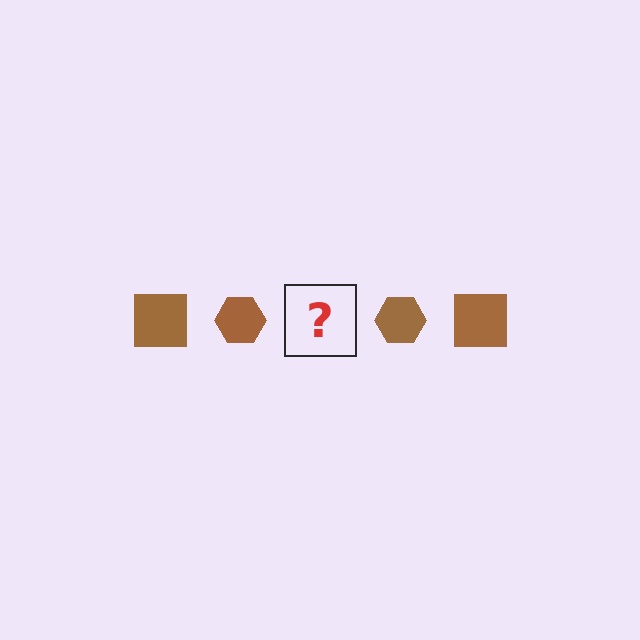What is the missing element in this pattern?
The missing element is a brown square.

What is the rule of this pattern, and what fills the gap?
The rule is that the pattern cycles through square, hexagon shapes in brown. The gap should be filled with a brown square.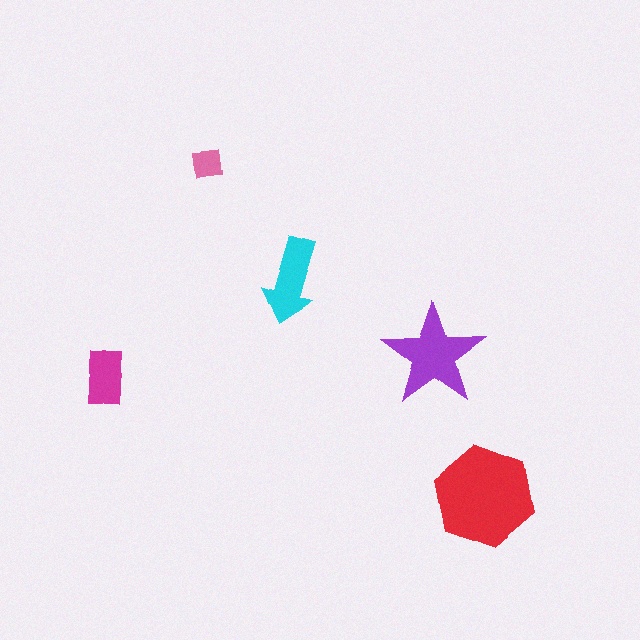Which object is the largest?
The red hexagon.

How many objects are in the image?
There are 5 objects in the image.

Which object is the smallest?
The pink square.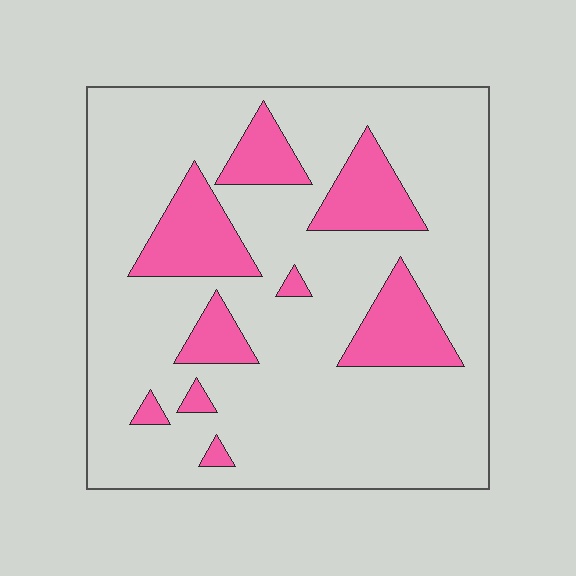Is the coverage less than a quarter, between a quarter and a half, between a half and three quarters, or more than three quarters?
Less than a quarter.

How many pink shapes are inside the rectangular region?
9.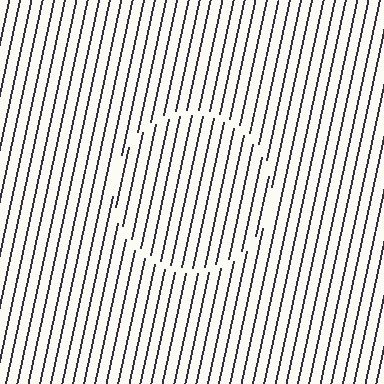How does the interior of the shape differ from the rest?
The interior of the shape contains the same grating, shifted by half a period — the contour is defined by the phase discontinuity where line-ends from the inner and outer gratings abut.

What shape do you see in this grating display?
An illusory circle. The interior of the shape contains the same grating, shifted by half a period — the contour is defined by the phase discontinuity where line-ends from the inner and outer gratings abut.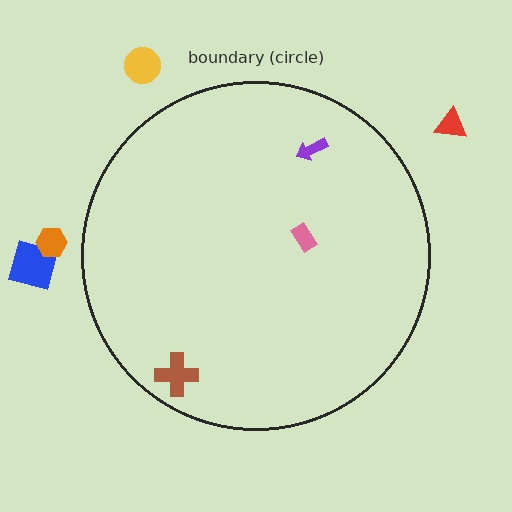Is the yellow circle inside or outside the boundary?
Outside.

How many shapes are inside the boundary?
3 inside, 4 outside.